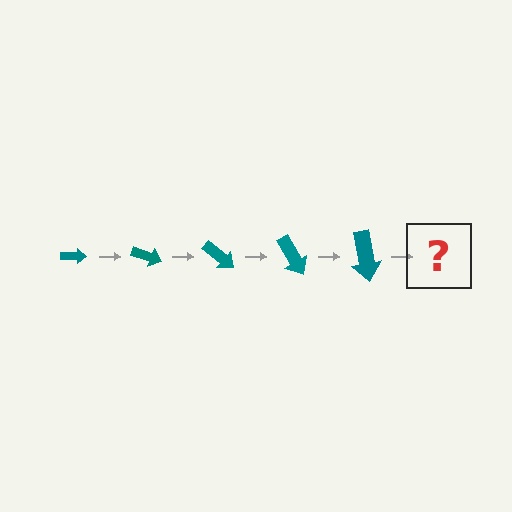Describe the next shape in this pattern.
It should be an arrow, larger than the previous one and rotated 100 degrees from the start.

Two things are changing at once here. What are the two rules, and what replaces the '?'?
The two rules are that the arrow grows larger each step and it rotates 20 degrees each step. The '?' should be an arrow, larger than the previous one and rotated 100 degrees from the start.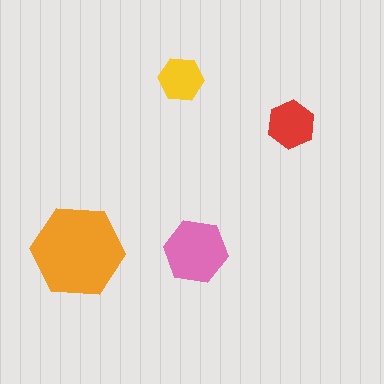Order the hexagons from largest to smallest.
the orange one, the pink one, the red one, the yellow one.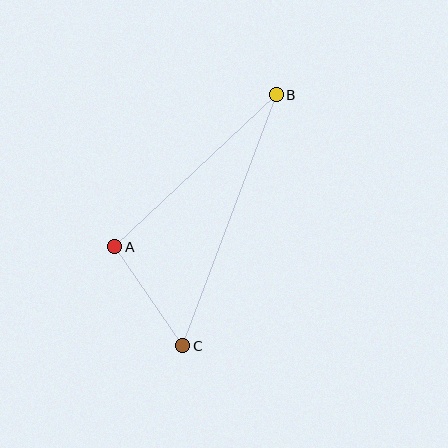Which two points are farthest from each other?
Points B and C are farthest from each other.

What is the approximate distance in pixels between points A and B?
The distance between A and B is approximately 221 pixels.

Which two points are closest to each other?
Points A and C are closest to each other.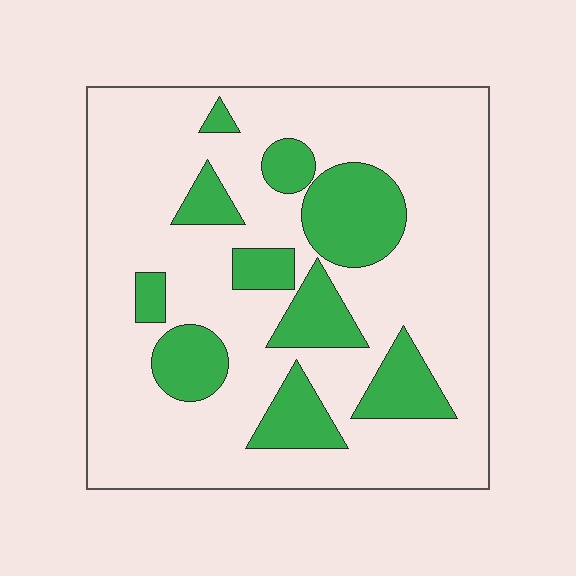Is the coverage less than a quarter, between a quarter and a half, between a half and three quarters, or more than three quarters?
Less than a quarter.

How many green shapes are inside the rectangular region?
10.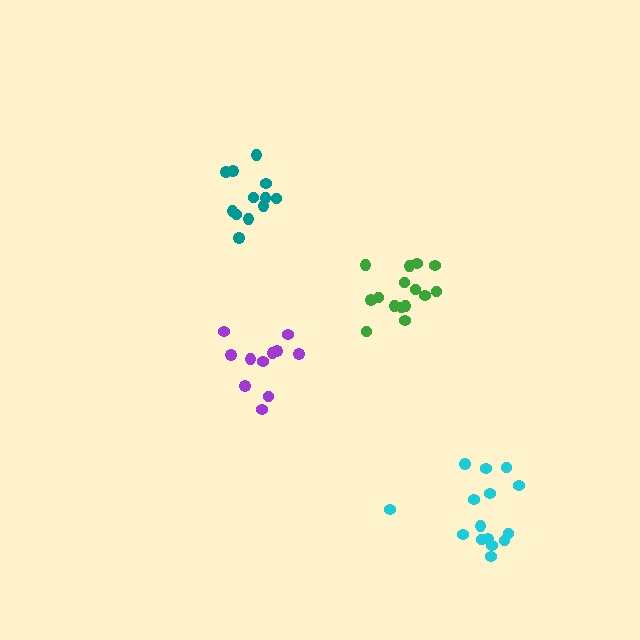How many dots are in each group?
Group 1: 15 dots, Group 2: 12 dots, Group 3: 15 dots, Group 4: 11 dots (53 total).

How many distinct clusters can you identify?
There are 4 distinct clusters.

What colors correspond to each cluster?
The clusters are colored: green, teal, cyan, purple.